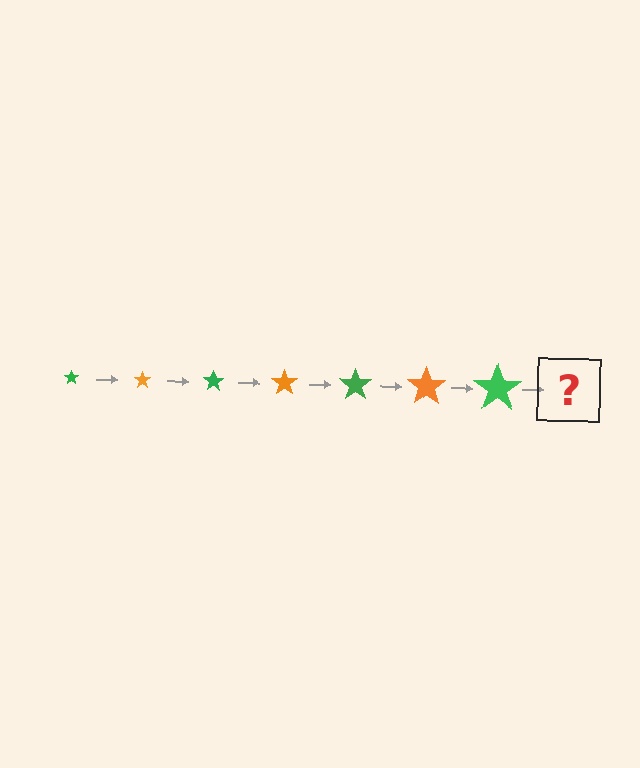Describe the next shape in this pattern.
It should be an orange star, larger than the previous one.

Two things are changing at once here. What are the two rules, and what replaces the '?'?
The two rules are that the star grows larger each step and the color cycles through green and orange. The '?' should be an orange star, larger than the previous one.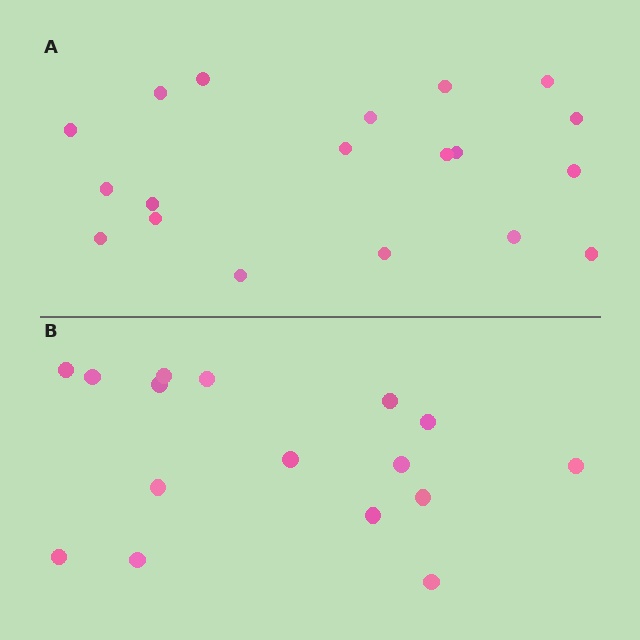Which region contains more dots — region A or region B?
Region A (the top region) has more dots.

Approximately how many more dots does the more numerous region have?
Region A has just a few more — roughly 2 or 3 more dots than region B.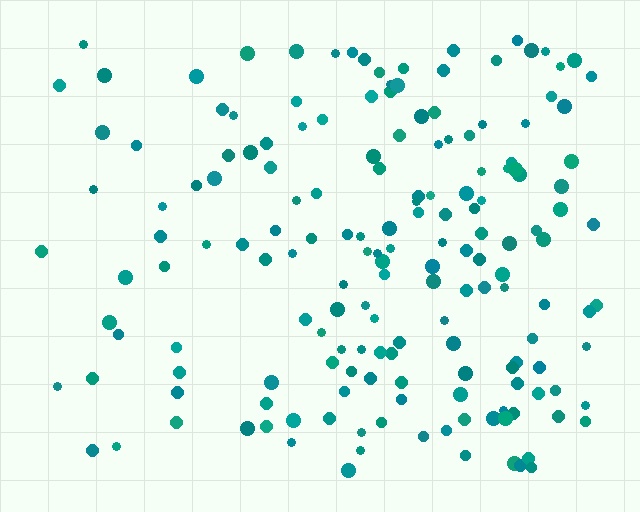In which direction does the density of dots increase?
From left to right, with the right side densest.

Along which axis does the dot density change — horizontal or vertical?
Horizontal.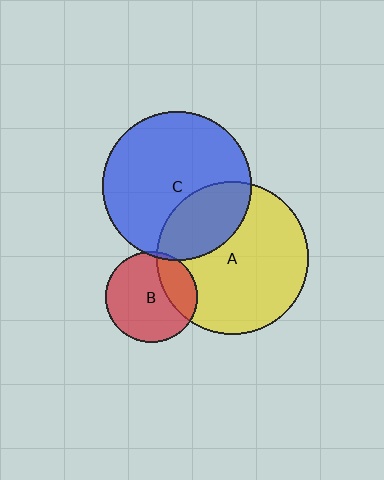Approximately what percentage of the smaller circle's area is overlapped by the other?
Approximately 30%.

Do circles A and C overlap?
Yes.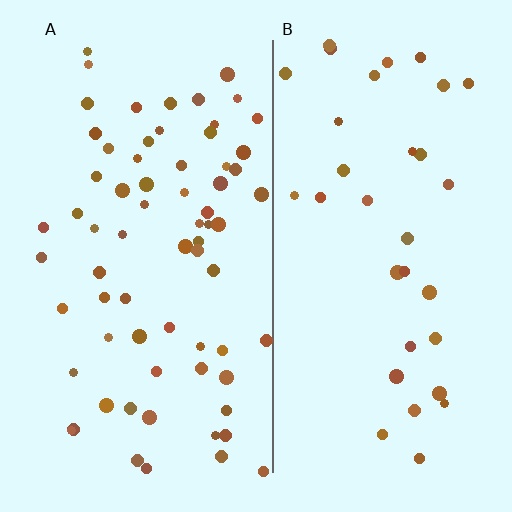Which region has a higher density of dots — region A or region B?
A (the left).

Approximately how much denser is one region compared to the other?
Approximately 2.0× — region A over region B.